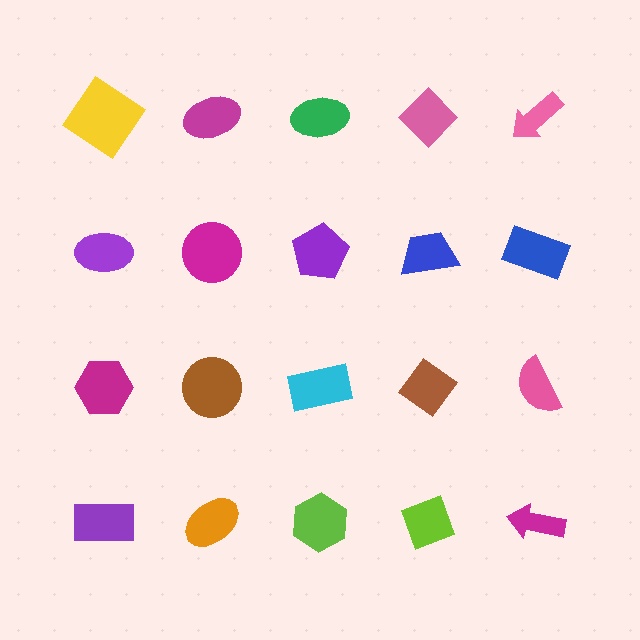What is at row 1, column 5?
A pink arrow.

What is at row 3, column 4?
A brown diamond.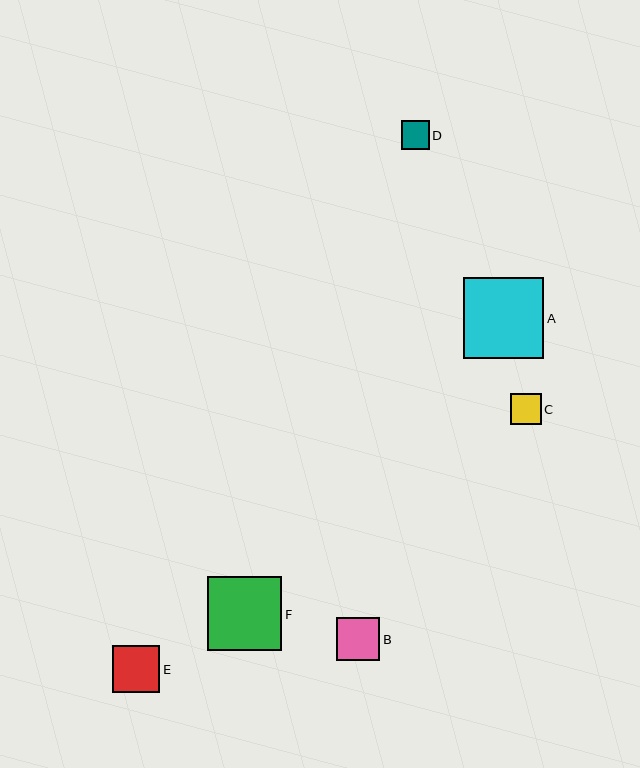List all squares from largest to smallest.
From largest to smallest: A, F, E, B, C, D.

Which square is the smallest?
Square D is the smallest with a size of approximately 28 pixels.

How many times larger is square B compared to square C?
Square B is approximately 1.4 times the size of square C.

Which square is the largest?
Square A is the largest with a size of approximately 81 pixels.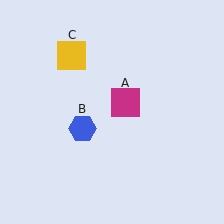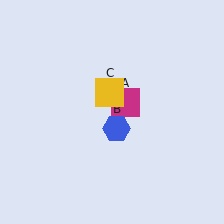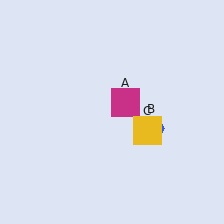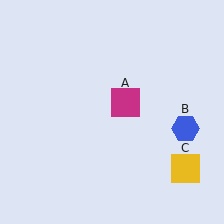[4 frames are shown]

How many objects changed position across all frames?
2 objects changed position: blue hexagon (object B), yellow square (object C).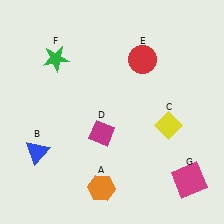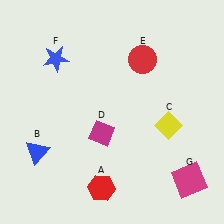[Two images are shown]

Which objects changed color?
A changed from orange to red. F changed from green to blue.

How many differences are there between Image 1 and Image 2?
There are 2 differences between the two images.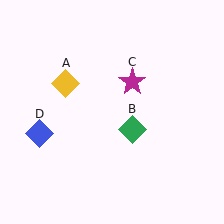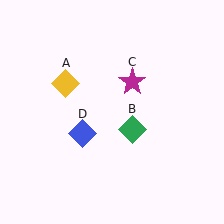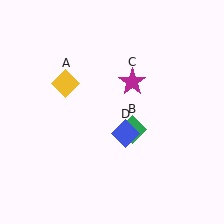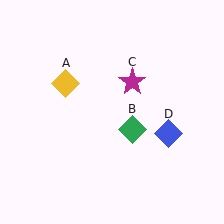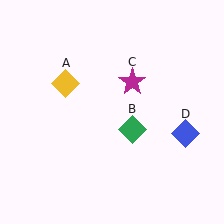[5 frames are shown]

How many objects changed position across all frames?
1 object changed position: blue diamond (object D).